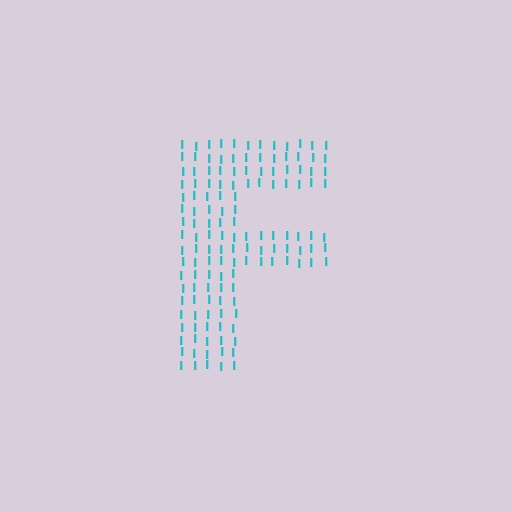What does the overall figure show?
The overall figure shows the letter F.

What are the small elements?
The small elements are letter I's.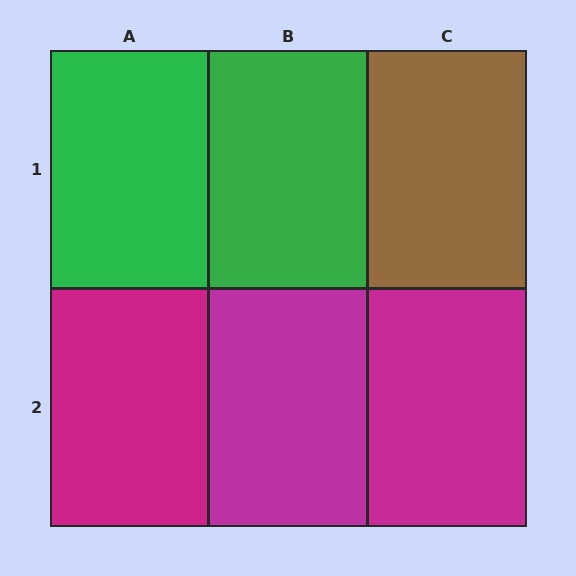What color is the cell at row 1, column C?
Brown.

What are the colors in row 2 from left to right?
Magenta, magenta, magenta.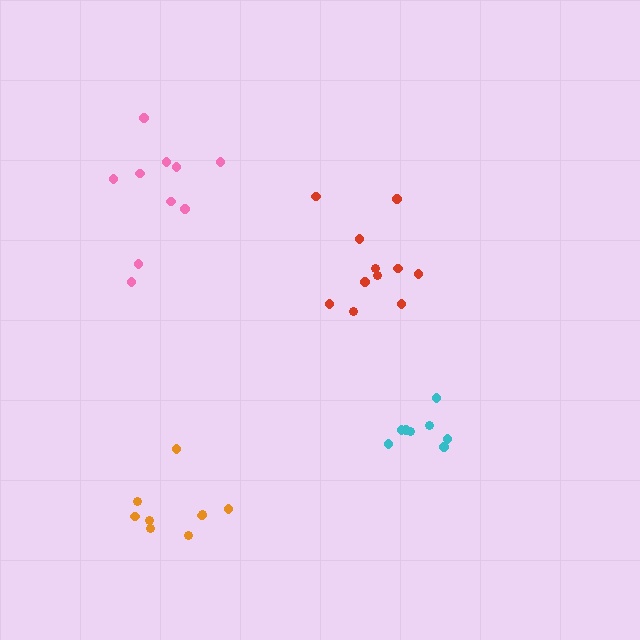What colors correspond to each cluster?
The clusters are colored: orange, pink, cyan, red.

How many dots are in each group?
Group 1: 9 dots, Group 2: 10 dots, Group 3: 8 dots, Group 4: 11 dots (38 total).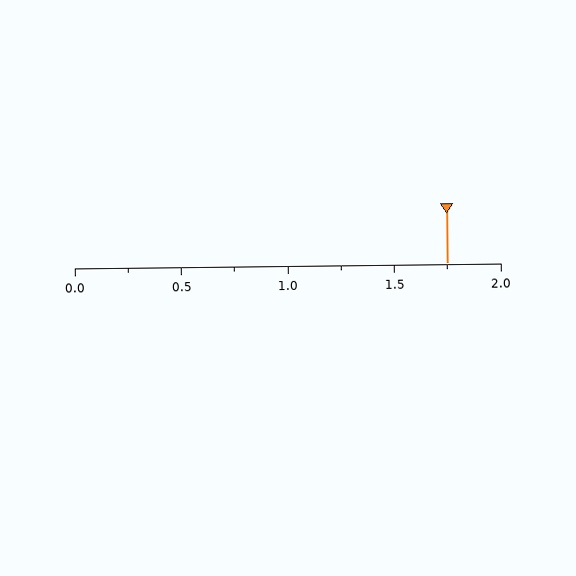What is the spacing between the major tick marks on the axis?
The major ticks are spaced 0.5 apart.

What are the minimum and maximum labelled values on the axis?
The axis runs from 0.0 to 2.0.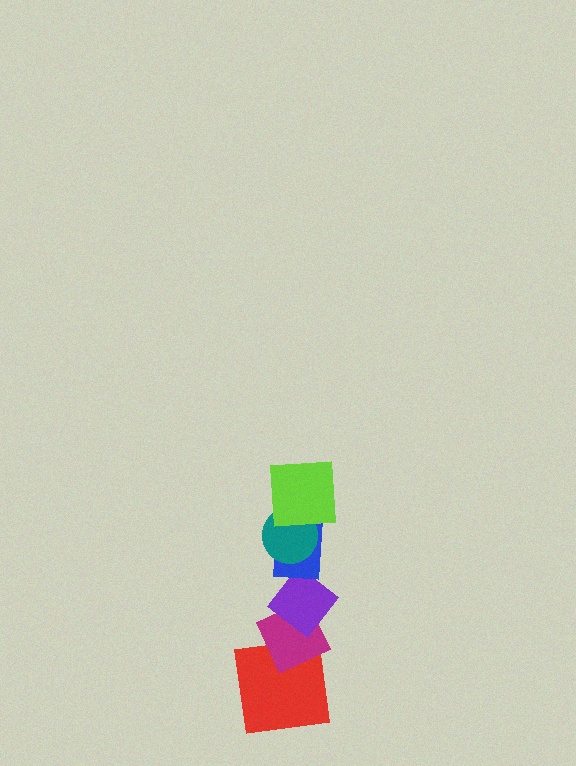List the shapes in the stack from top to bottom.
From top to bottom: the lime square, the teal circle, the blue rectangle, the purple diamond, the magenta diamond, the red square.